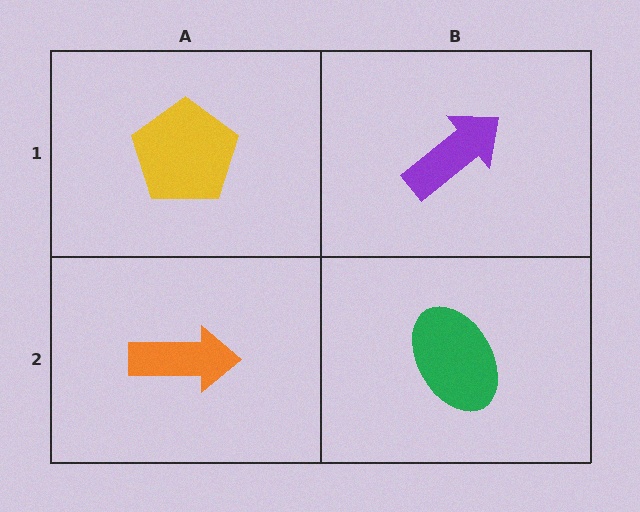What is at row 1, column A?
A yellow pentagon.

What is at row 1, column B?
A purple arrow.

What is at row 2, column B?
A green ellipse.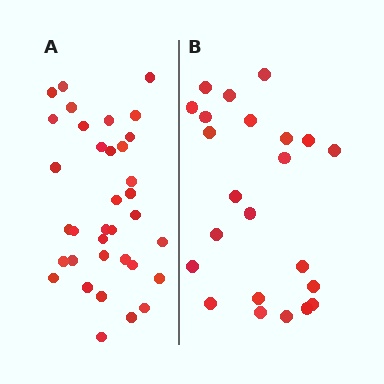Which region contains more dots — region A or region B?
Region A (the left region) has more dots.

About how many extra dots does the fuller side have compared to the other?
Region A has roughly 12 or so more dots than region B.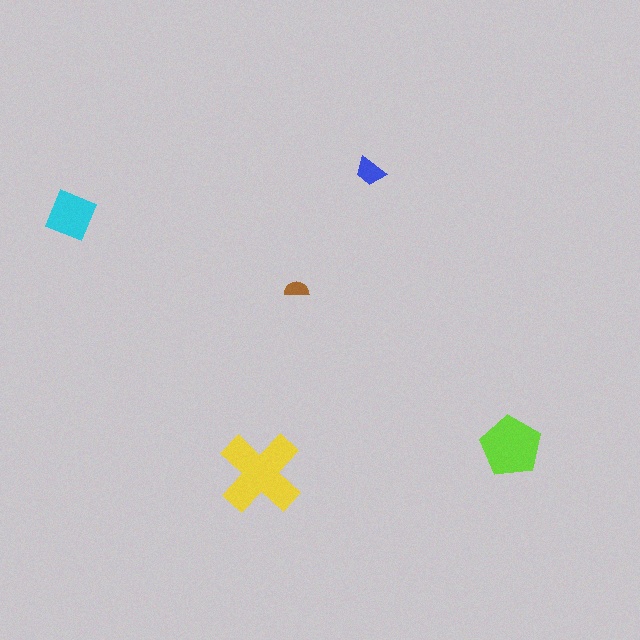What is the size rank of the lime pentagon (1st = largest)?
2nd.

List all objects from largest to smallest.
The yellow cross, the lime pentagon, the cyan square, the blue trapezoid, the brown semicircle.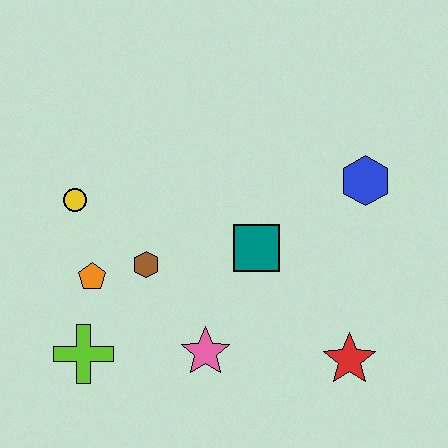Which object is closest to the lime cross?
The orange pentagon is closest to the lime cross.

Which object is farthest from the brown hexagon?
The blue hexagon is farthest from the brown hexagon.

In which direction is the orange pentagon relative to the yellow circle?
The orange pentagon is below the yellow circle.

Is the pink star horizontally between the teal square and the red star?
No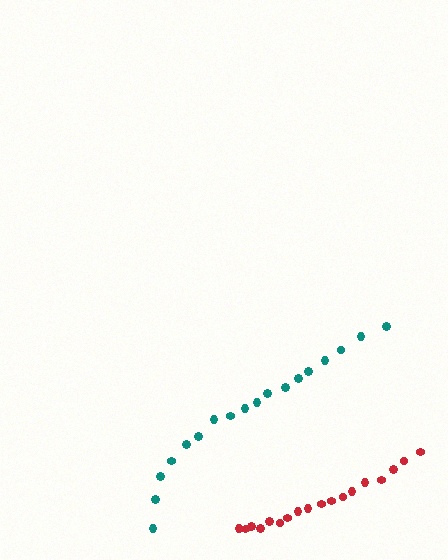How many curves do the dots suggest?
There are 2 distinct paths.